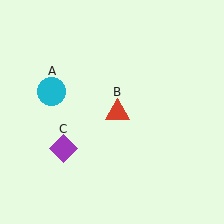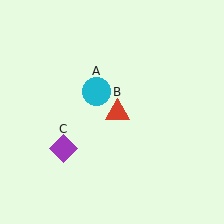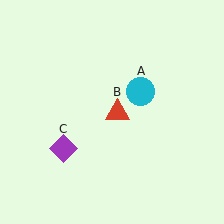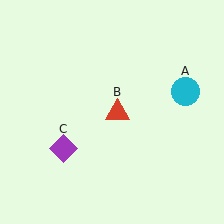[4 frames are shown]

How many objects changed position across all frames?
1 object changed position: cyan circle (object A).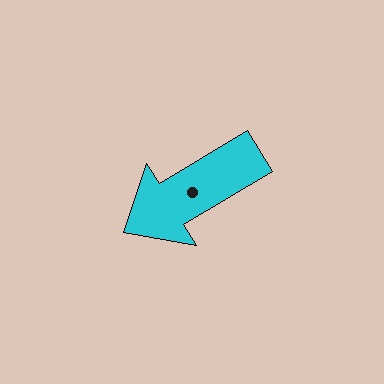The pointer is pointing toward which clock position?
Roughly 8 o'clock.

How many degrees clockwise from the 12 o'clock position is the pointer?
Approximately 239 degrees.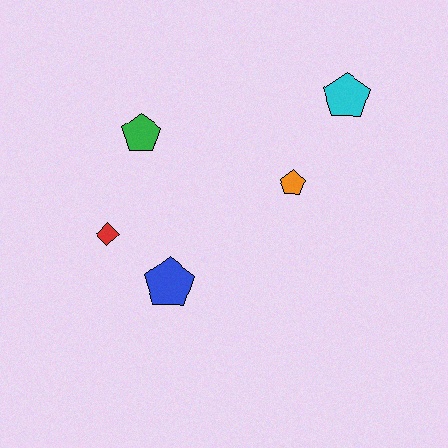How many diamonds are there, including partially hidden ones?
There is 1 diamond.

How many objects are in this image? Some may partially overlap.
There are 5 objects.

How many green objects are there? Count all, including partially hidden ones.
There is 1 green object.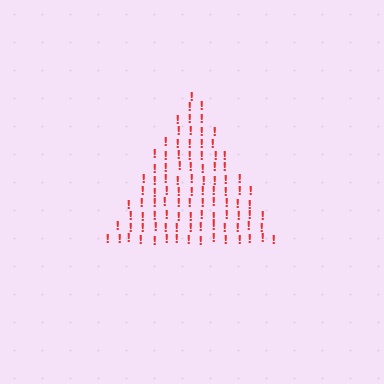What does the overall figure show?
The overall figure shows a triangle.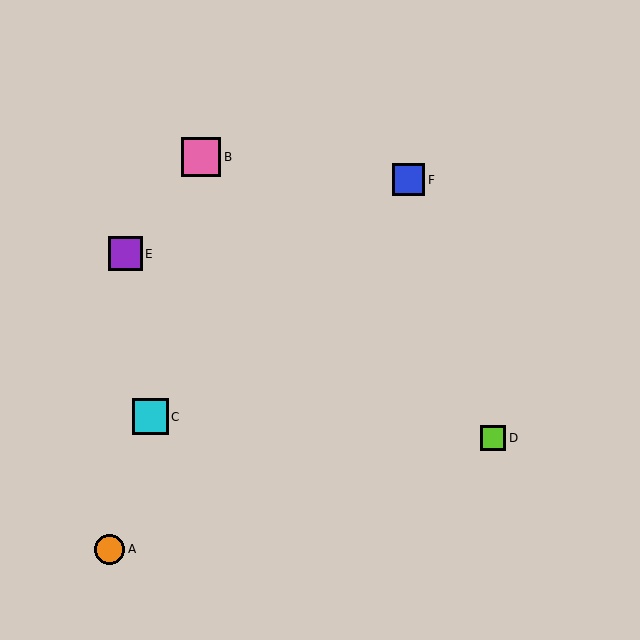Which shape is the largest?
The pink square (labeled B) is the largest.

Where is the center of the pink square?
The center of the pink square is at (201, 157).